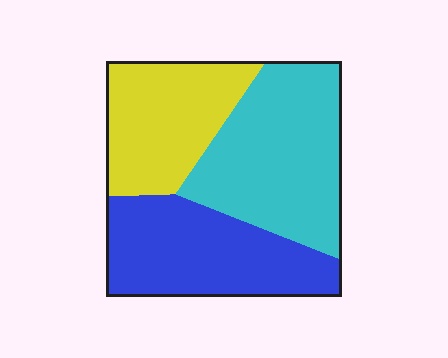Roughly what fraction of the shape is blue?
Blue takes up about one third (1/3) of the shape.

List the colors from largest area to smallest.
From largest to smallest: cyan, blue, yellow.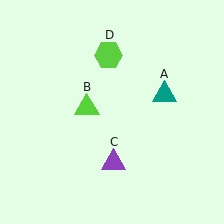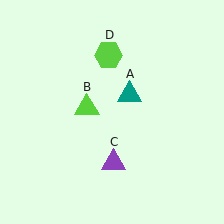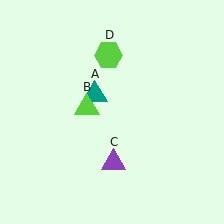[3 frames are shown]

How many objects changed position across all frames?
1 object changed position: teal triangle (object A).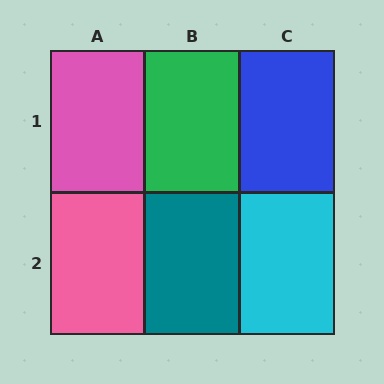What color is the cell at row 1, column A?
Pink.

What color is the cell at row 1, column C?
Blue.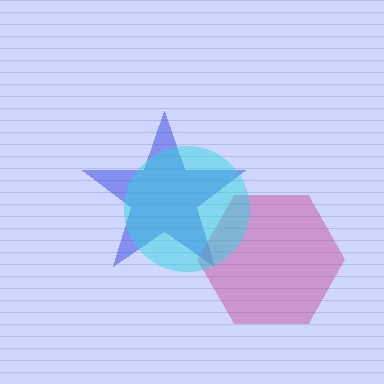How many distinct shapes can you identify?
There are 3 distinct shapes: a blue star, a magenta hexagon, a cyan circle.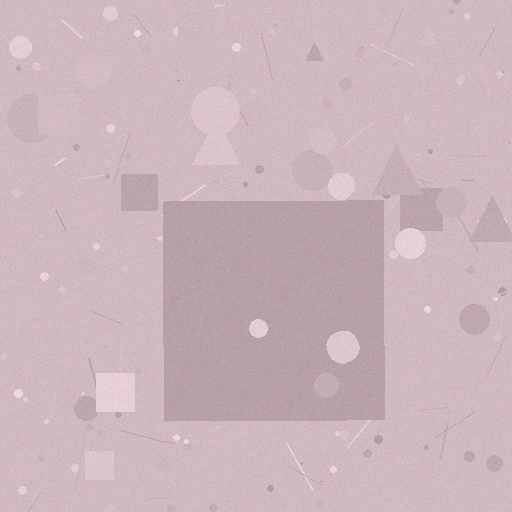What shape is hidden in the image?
A square is hidden in the image.